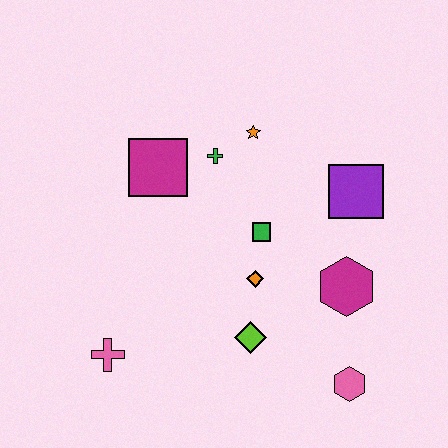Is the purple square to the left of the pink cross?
No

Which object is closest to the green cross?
The orange star is closest to the green cross.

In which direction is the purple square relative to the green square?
The purple square is to the right of the green square.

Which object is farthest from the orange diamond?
The pink cross is farthest from the orange diamond.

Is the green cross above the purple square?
Yes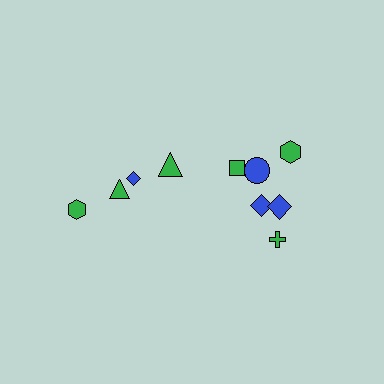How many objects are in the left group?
There are 4 objects.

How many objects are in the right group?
There are 6 objects.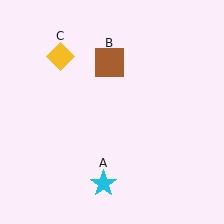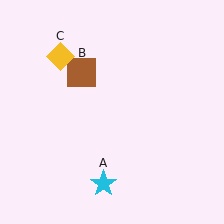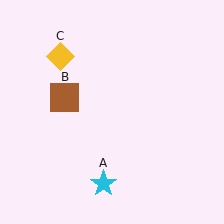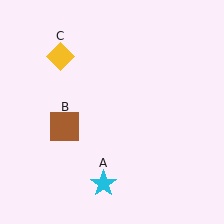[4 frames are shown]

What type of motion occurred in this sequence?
The brown square (object B) rotated counterclockwise around the center of the scene.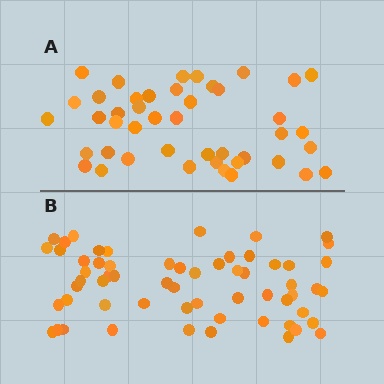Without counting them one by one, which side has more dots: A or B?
Region B (the bottom region) has more dots.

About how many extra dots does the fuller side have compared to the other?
Region B has approximately 15 more dots than region A.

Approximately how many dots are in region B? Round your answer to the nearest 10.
About 60 dots.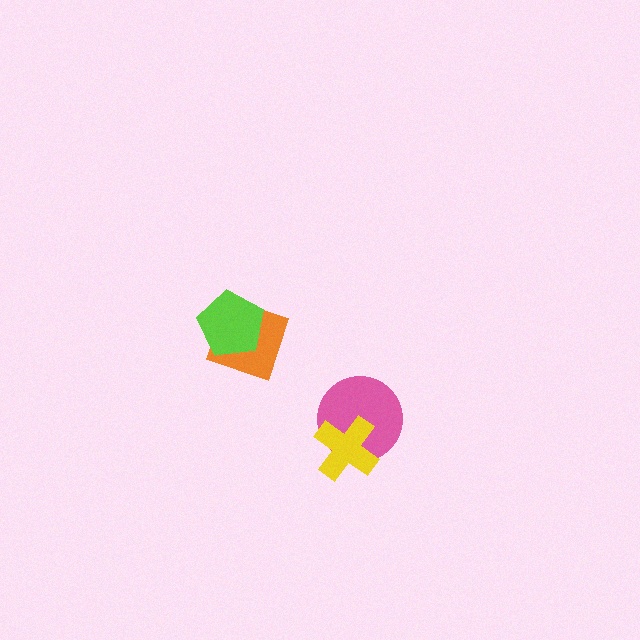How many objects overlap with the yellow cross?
1 object overlaps with the yellow cross.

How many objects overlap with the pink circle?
1 object overlaps with the pink circle.